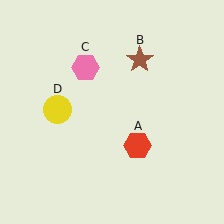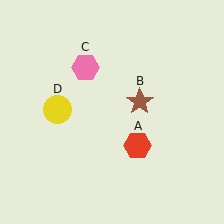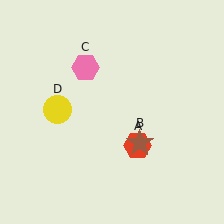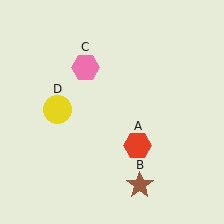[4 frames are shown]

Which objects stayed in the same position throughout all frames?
Red hexagon (object A) and pink hexagon (object C) and yellow circle (object D) remained stationary.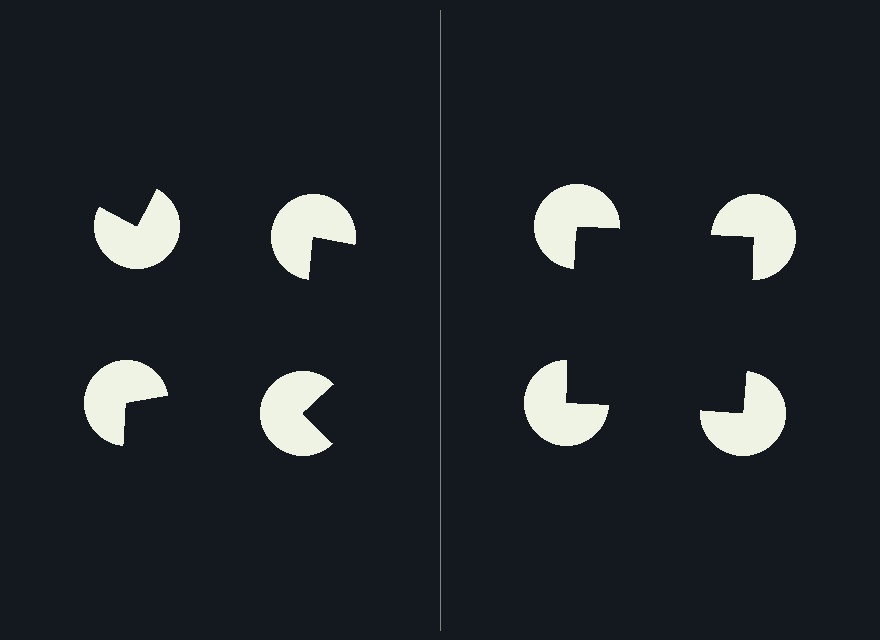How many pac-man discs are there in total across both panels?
8 — 4 on each side.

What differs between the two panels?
The pac-man discs are positioned identically on both sides; only the wedge orientations differ. On the right they align to a square; on the left they are misaligned.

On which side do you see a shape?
An illusory square appears on the right side. On the left side the wedge cuts are rotated, so no coherent shape forms.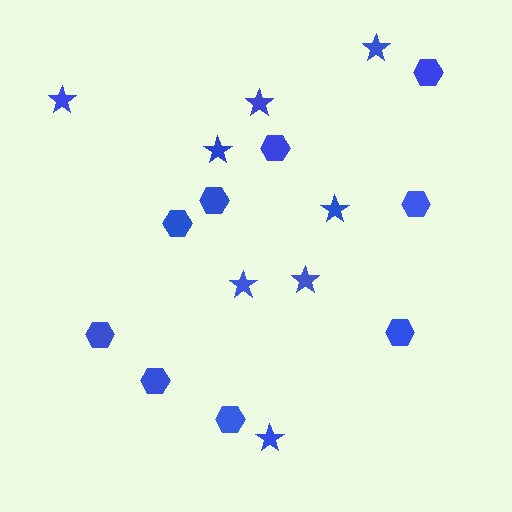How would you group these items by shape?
There are 2 groups: one group of hexagons (9) and one group of stars (8).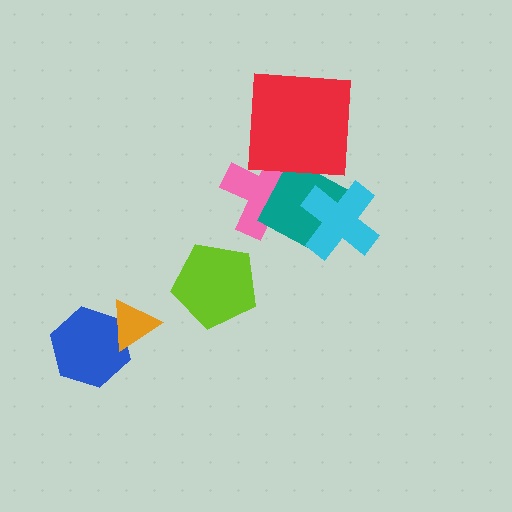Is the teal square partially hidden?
Yes, it is partially covered by another shape.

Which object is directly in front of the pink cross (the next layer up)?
The teal square is directly in front of the pink cross.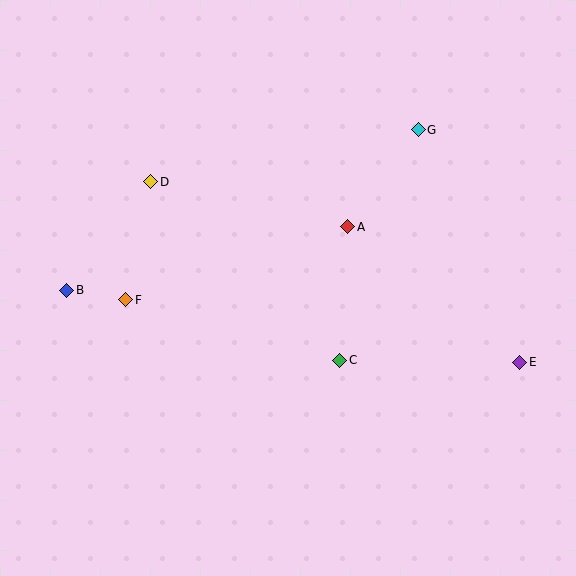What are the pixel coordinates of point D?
Point D is at (151, 182).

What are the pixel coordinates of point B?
Point B is at (67, 290).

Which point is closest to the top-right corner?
Point G is closest to the top-right corner.